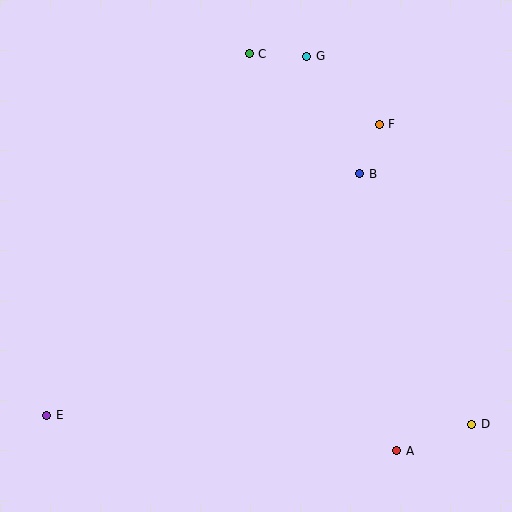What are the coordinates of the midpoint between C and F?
The midpoint between C and F is at (314, 89).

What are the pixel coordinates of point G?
Point G is at (307, 56).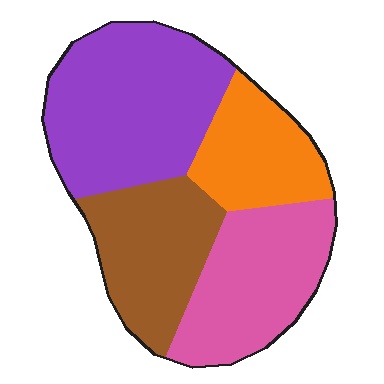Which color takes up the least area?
Orange, at roughly 20%.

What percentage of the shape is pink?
Pink covers roughly 25% of the shape.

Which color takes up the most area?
Purple, at roughly 35%.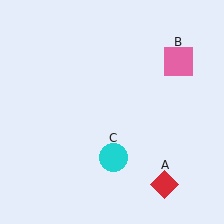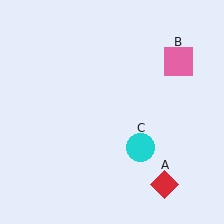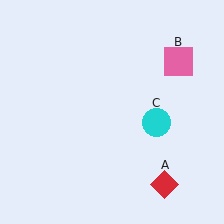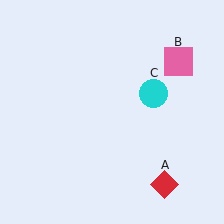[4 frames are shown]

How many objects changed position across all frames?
1 object changed position: cyan circle (object C).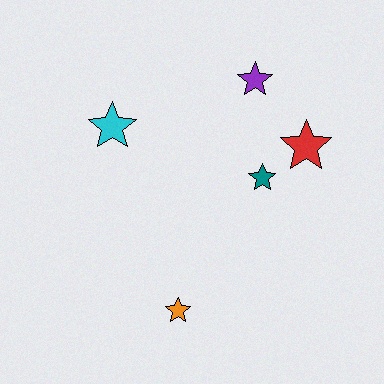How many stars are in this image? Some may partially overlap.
There are 5 stars.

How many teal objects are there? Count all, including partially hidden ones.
There is 1 teal object.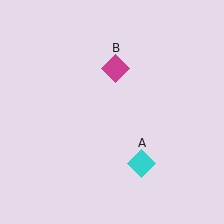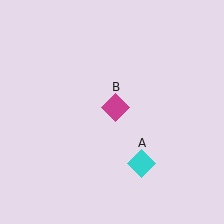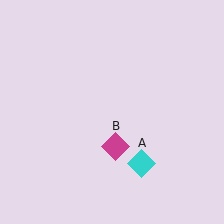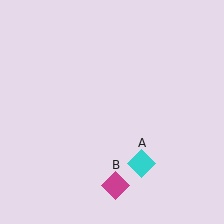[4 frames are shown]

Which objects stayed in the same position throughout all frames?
Cyan diamond (object A) remained stationary.